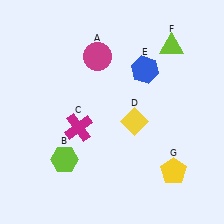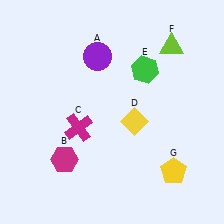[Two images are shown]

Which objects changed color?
A changed from magenta to purple. B changed from lime to magenta. E changed from blue to green.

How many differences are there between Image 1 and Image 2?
There are 3 differences between the two images.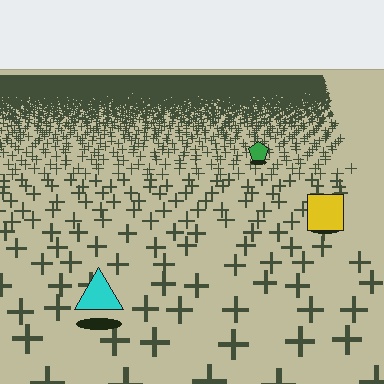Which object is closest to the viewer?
The cyan triangle is closest. The texture marks near it are larger and more spread out.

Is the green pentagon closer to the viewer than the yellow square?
No. The yellow square is closer — you can tell from the texture gradient: the ground texture is coarser near it.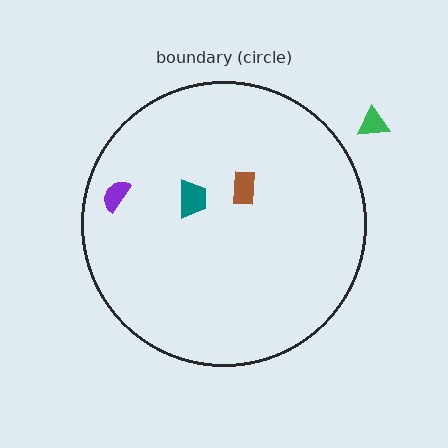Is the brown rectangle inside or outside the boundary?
Inside.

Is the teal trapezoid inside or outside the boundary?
Inside.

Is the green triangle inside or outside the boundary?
Outside.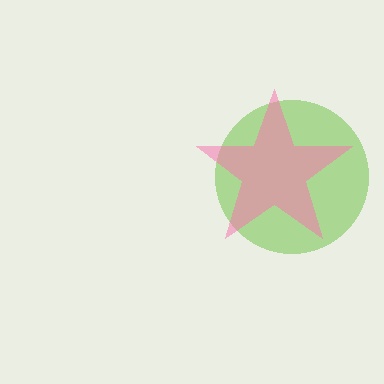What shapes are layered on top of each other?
The layered shapes are: a lime circle, a pink star.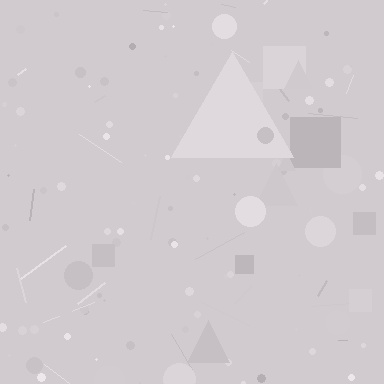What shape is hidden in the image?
A triangle is hidden in the image.